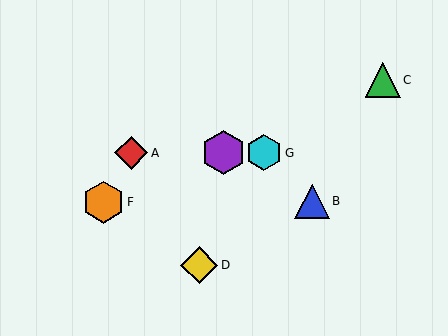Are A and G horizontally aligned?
Yes, both are at y≈153.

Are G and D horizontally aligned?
No, G is at y≈153 and D is at y≈265.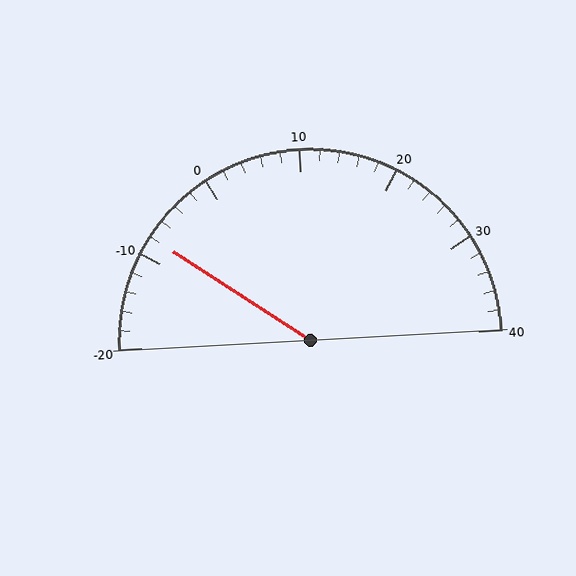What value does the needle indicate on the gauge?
The needle indicates approximately -8.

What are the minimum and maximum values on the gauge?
The gauge ranges from -20 to 40.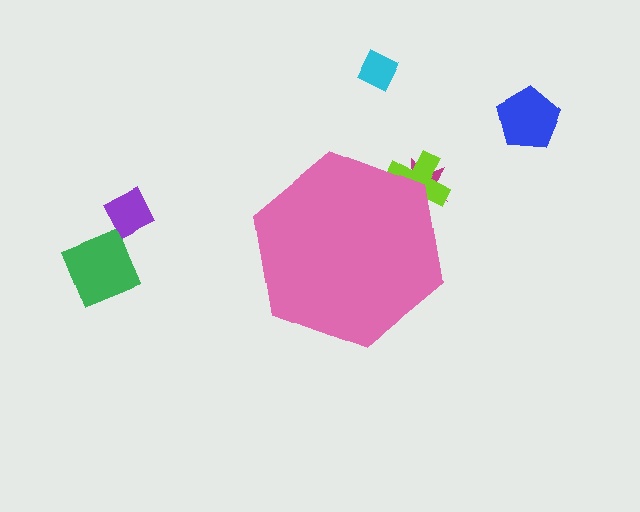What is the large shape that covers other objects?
A pink hexagon.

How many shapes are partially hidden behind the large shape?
2 shapes are partially hidden.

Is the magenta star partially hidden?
Yes, the magenta star is partially hidden behind the pink hexagon.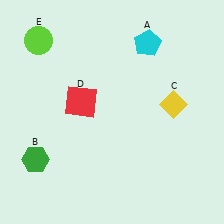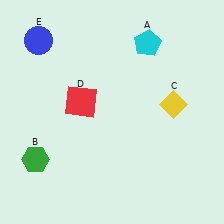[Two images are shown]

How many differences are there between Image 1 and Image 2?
There is 1 difference between the two images.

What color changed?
The circle (E) changed from lime in Image 1 to blue in Image 2.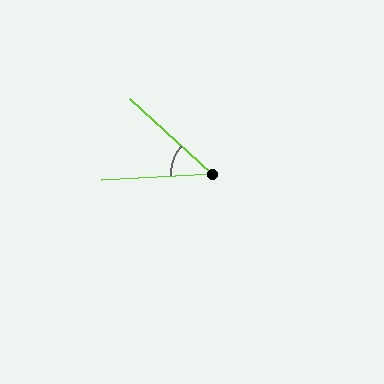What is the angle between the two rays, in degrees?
Approximately 45 degrees.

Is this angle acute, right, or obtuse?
It is acute.